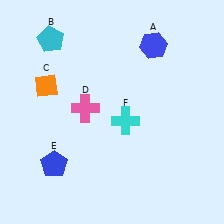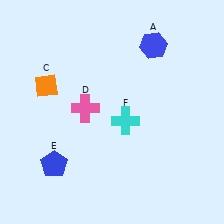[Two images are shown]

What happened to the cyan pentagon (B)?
The cyan pentagon (B) was removed in Image 2. It was in the top-left area of Image 1.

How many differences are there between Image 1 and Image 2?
There is 1 difference between the two images.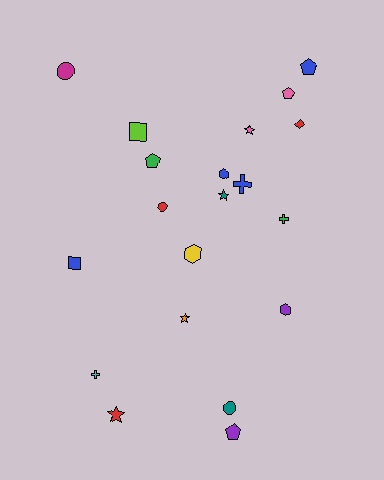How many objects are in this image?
There are 20 objects.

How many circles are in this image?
There are 3 circles.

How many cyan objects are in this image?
There is 1 cyan object.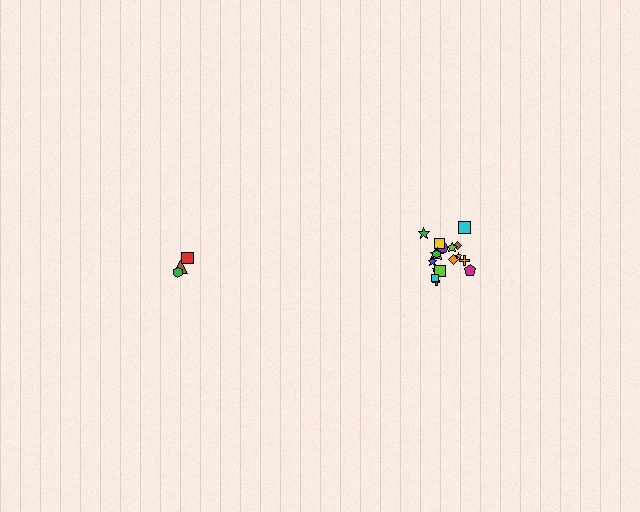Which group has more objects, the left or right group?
The right group.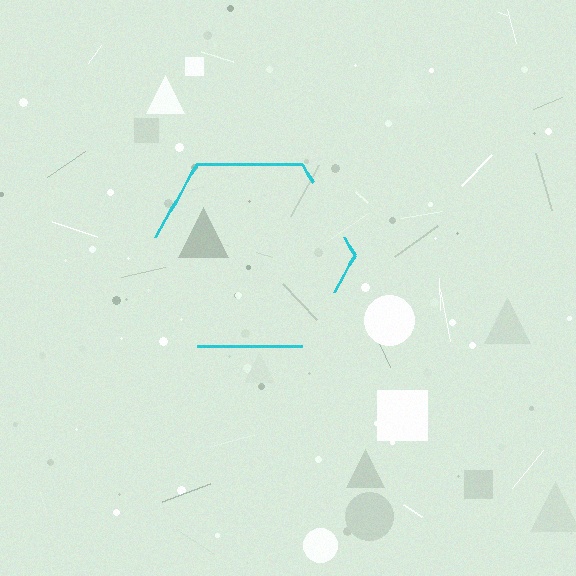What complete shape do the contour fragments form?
The contour fragments form a hexagon.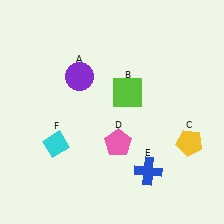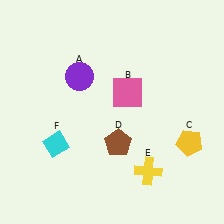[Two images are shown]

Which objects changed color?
B changed from lime to pink. D changed from pink to brown. E changed from blue to yellow.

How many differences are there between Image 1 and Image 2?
There are 3 differences between the two images.